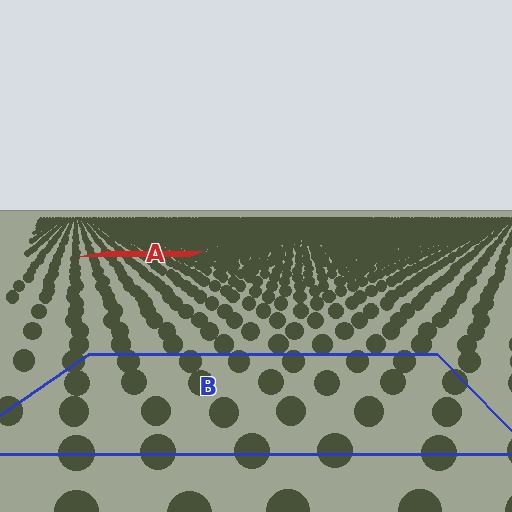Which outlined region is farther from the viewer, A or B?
Region A is farther from the viewer — the texture elements inside it appear smaller and more densely packed.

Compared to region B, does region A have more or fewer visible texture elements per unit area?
Region A has more texture elements per unit area — they are packed more densely because it is farther away.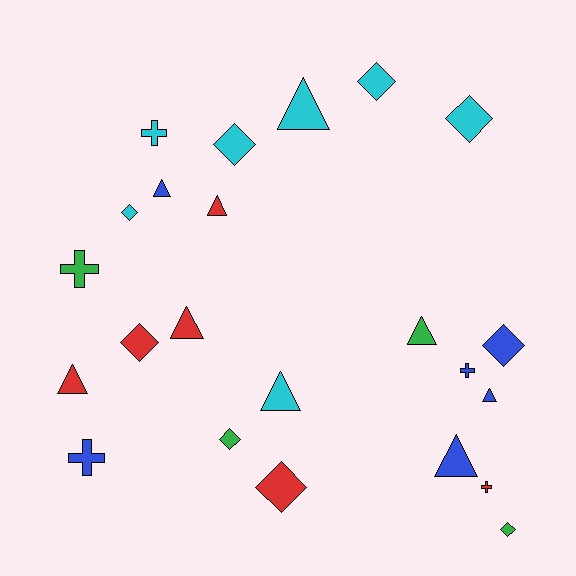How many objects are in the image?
There are 23 objects.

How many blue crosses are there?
There are 2 blue crosses.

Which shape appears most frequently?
Triangle, with 9 objects.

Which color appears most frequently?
Cyan, with 7 objects.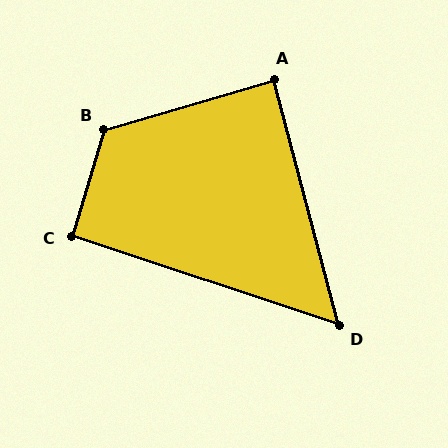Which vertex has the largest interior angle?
B, at approximately 123 degrees.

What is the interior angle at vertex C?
Approximately 92 degrees (approximately right).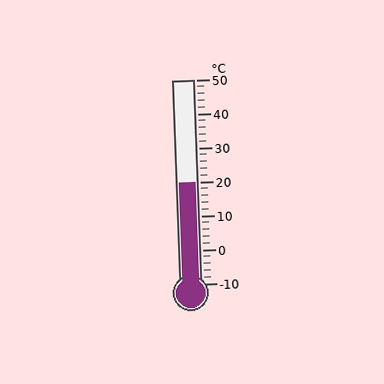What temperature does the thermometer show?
The thermometer shows approximately 20°C.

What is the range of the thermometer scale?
The thermometer scale ranges from -10°C to 50°C.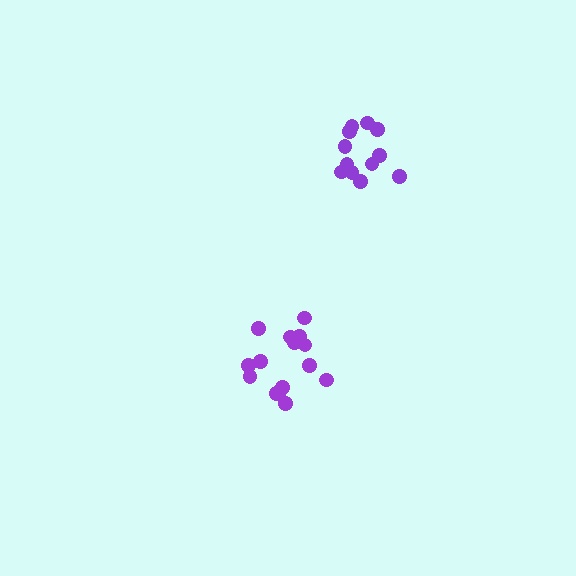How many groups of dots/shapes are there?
There are 2 groups.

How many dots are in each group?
Group 1: 15 dots, Group 2: 12 dots (27 total).